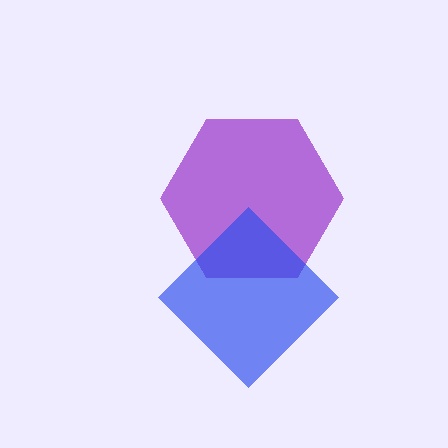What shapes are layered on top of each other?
The layered shapes are: a purple hexagon, a blue diamond.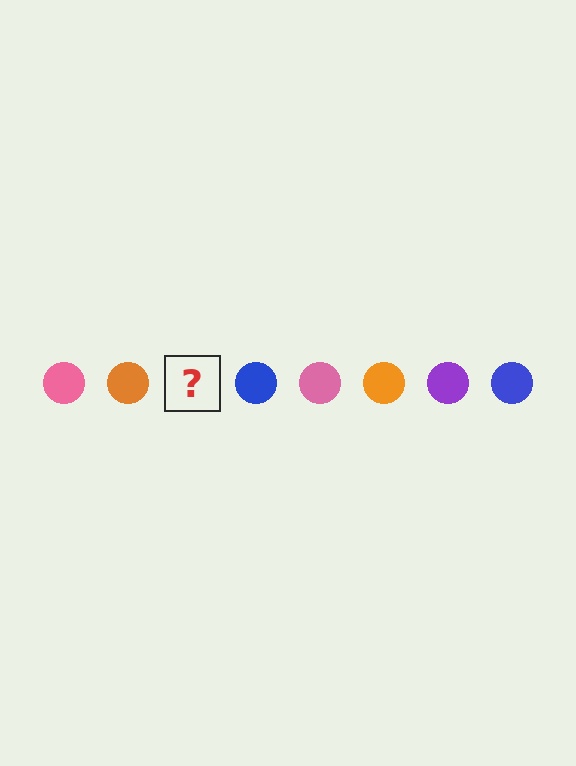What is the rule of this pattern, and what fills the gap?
The rule is that the pattern cycles through pink, orange, purple, blue circles. The gap should be filled with a purple circle.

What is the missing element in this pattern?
The missing element is a purple circle.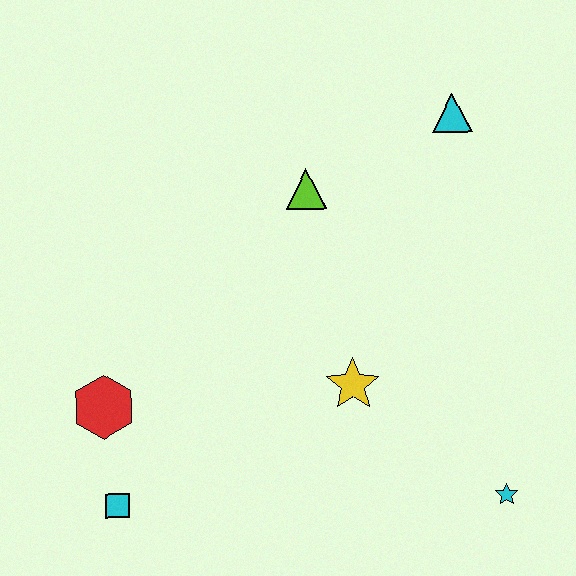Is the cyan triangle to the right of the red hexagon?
Yes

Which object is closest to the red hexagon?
The cyan square is closest to the red hexagon.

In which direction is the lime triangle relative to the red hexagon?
The lime triangle is above the red hexagon.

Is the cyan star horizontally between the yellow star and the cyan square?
No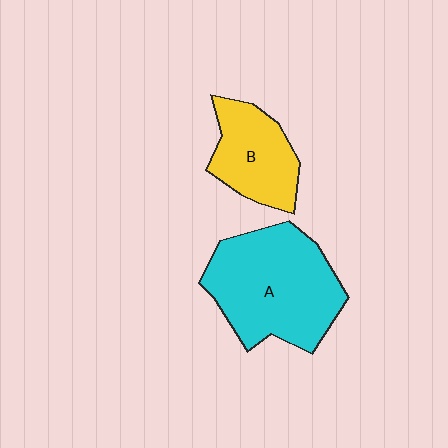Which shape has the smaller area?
Shape B (yellow).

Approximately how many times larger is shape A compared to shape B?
Approximately 1.8 times.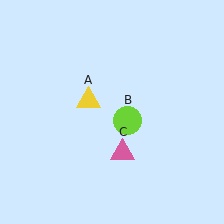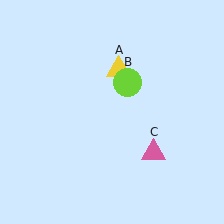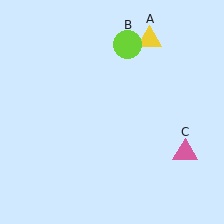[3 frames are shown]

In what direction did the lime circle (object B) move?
The lime circle (object B) moved up.